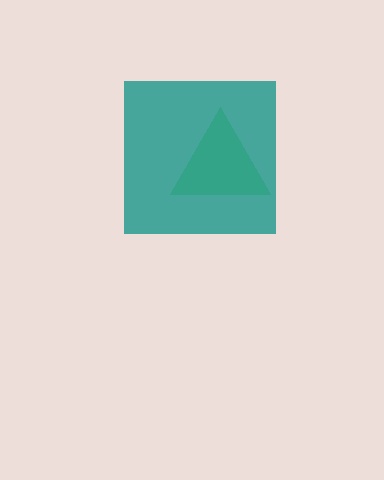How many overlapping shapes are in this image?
There are 2 overlapping shapes in the image.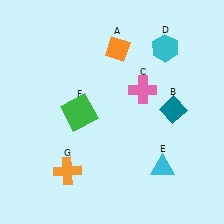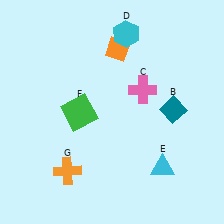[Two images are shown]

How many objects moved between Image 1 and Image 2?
1 object moved between the two images.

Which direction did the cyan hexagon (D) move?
The cyan hexagon (D) moved left.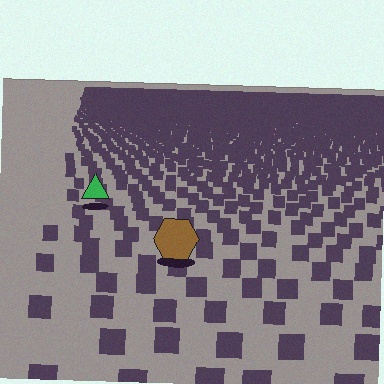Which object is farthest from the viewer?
The green triangle is farthest from the viewer. It appears smaller and the ground texture around it is denser.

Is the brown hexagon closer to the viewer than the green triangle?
Yes. The brown hexagon is closer — you can tell from the texture gradient: the ground texture is coarser near it.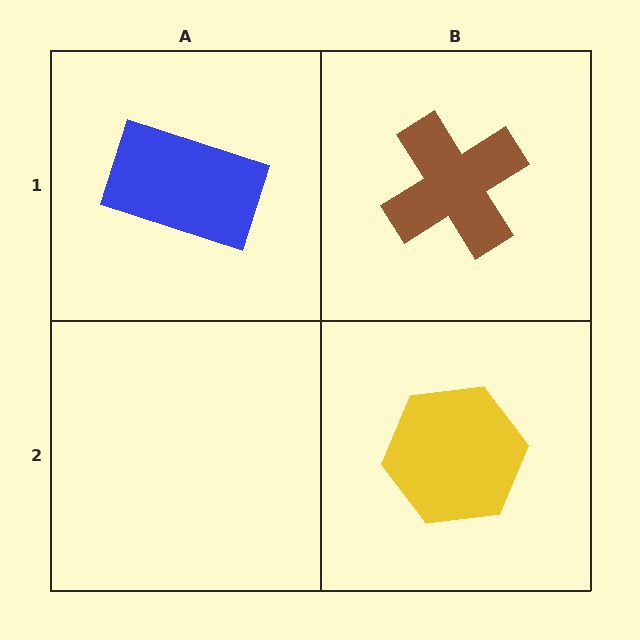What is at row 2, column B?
A yellow hexagon.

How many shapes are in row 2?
1 shape.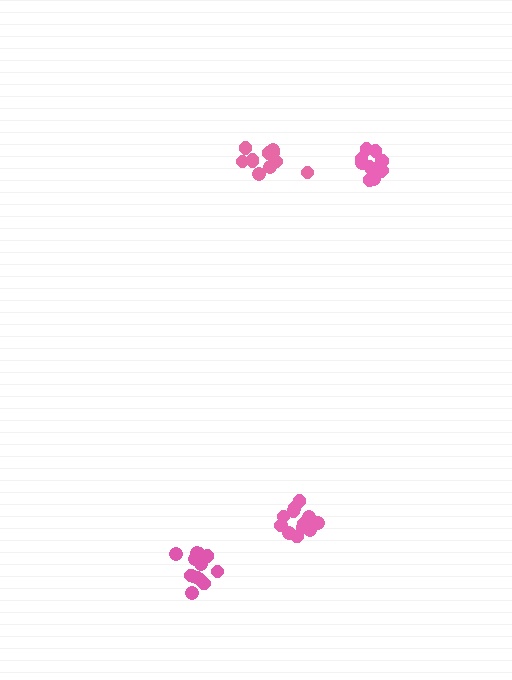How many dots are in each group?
Group 1: 11 dots, Group 2: 15 dots, Group 3: 12 dots, Group 4: 12 dots (50 total).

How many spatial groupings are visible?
There are 4 spatial groupings.